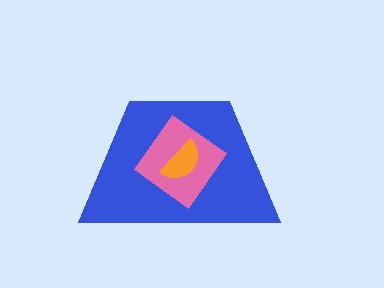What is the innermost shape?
The orange semicircle.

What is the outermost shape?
The blue trapezoid.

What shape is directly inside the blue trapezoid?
The pink diamond.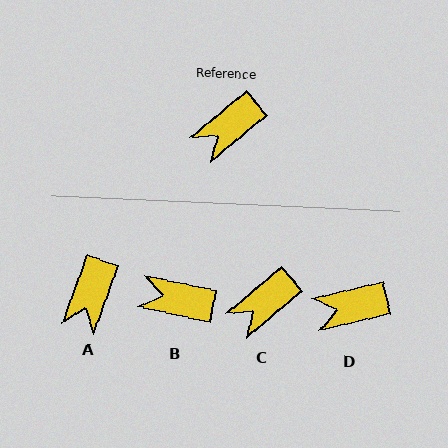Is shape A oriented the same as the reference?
No, it is off by about 31 degrees.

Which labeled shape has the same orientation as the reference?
C.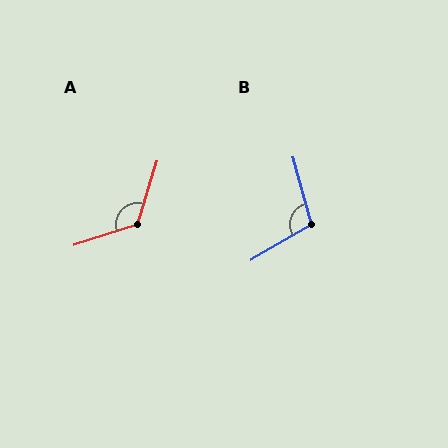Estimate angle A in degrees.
Approximately 125 degrees.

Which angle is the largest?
A, at approximately 125 degrees.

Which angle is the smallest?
B, at approximately 105 degrees.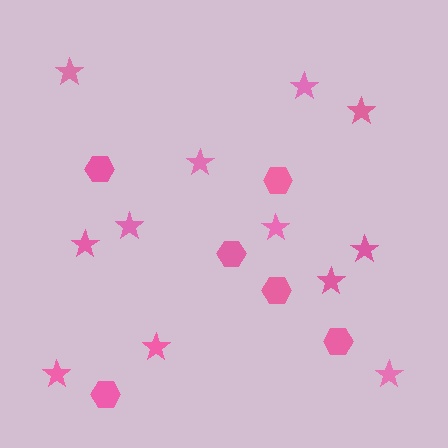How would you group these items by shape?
There are 2 groups: one group of hexagons (6) and one group of stars (12).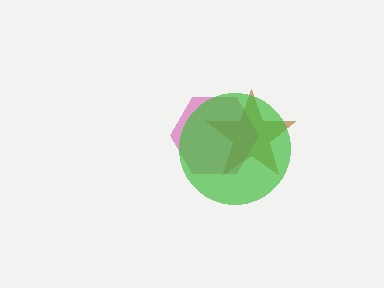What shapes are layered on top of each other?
The layered shapes are: a brown star, a magenta hexagon, a green circle.